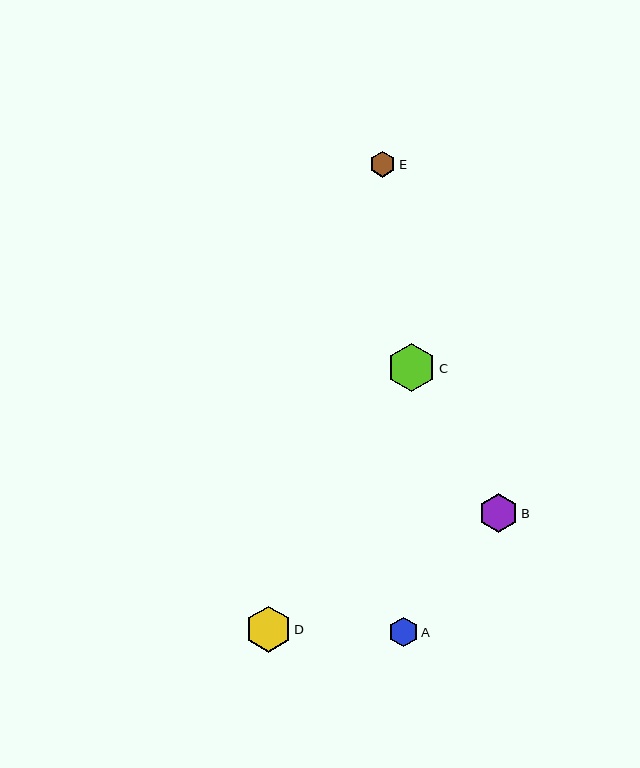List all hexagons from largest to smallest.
From largest to smallest: C, D, B, A, E.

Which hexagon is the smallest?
Hexagon E is the smallest with a size of approximately 26 pixels.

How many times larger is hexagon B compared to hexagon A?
Hexagon B is approximately 1.3 times the size of hexagon A.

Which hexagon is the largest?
Hexagon C is the largest with a size of approximately 48 pixels.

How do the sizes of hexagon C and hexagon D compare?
Hexagon C and hexagon D are approximately the same size.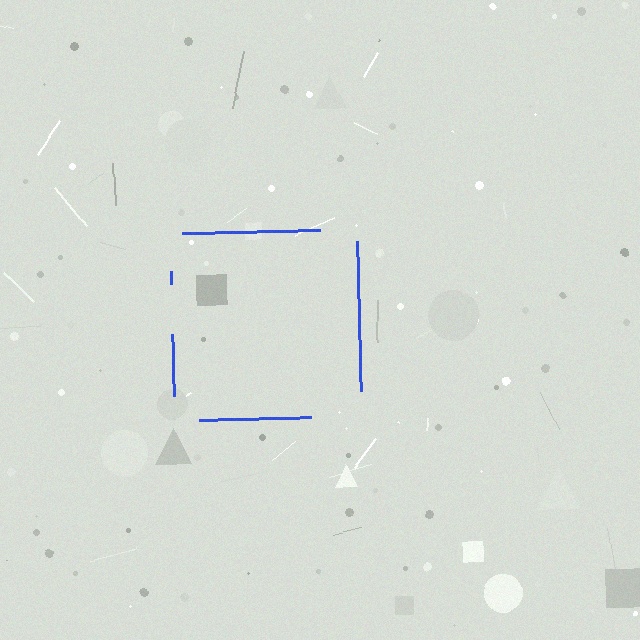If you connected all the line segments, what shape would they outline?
They would outline a square.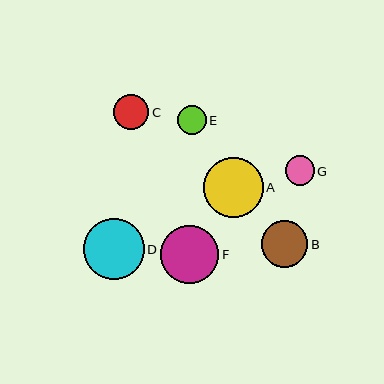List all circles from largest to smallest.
From largest to smallest: D, A, F, B, C, G, E.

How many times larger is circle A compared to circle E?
Circle A is approximately 2.1 times the size of circle E.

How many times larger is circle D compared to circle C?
Circle D is approximately 1.7 times the size of circle C.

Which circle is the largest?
Circle D is the largest with a size of approximately 60 pixels.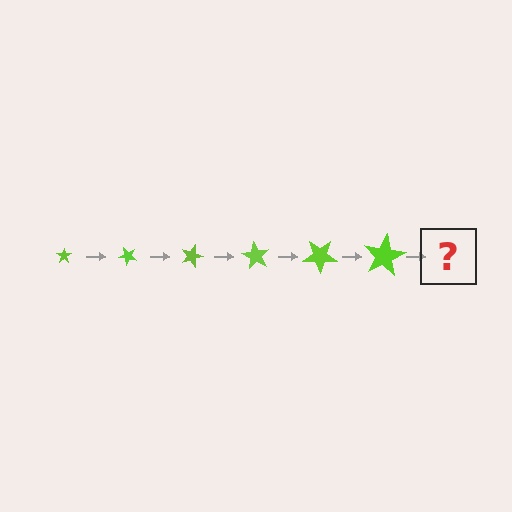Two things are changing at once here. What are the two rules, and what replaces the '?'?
The two rules are that the star grows larger each step and it rotates 45 degrees each step. The '?' should be a star, larger than the previous one and rotated 270 degrees from the start.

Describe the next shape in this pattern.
It should be a star, larger than the previous one and rotated 270 degrees from the start.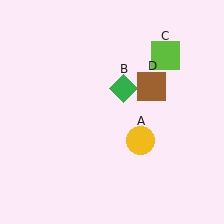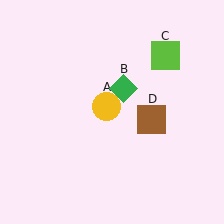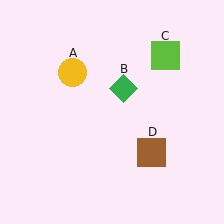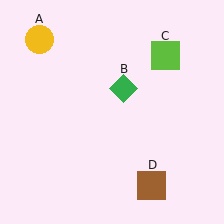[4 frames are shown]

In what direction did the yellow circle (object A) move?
The yellow circle (object A) moved up and to the left.